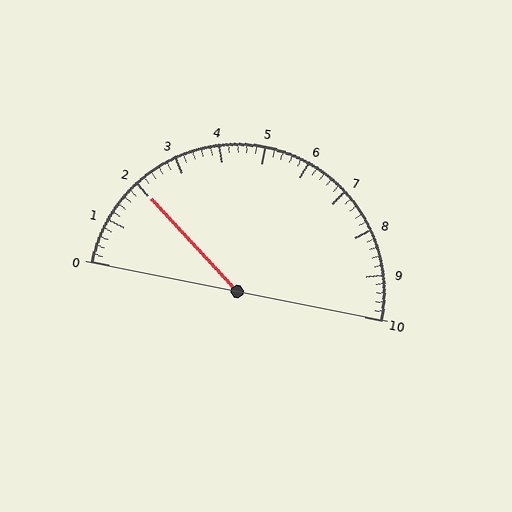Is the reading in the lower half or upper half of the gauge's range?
The reading is in the lower half of the range (0 to 10).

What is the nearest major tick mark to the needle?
The nearest major tick mark is 2.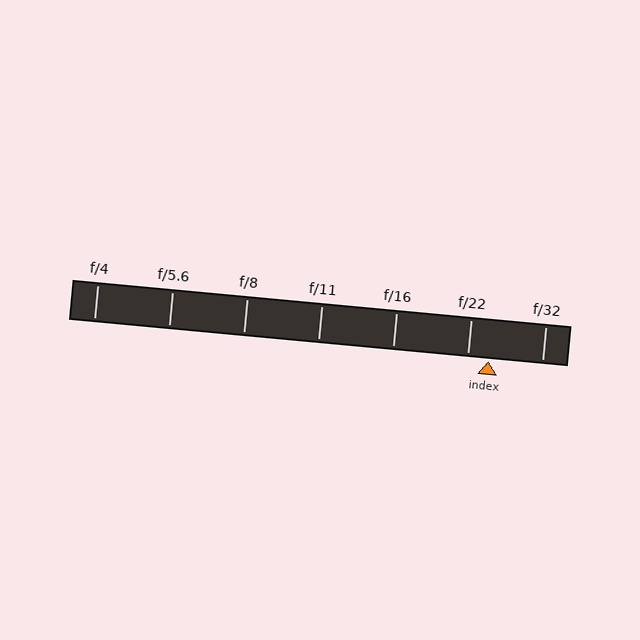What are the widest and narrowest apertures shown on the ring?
The widest aperture shown is f/4 and the narrowest is f/32.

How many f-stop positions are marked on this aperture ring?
There are 7 f-stop positions marked.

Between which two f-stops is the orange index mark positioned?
The index mark is between f/22 and f/32.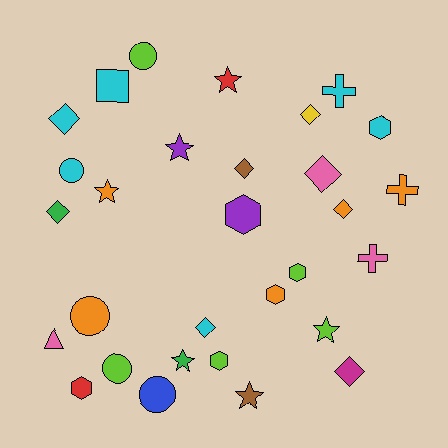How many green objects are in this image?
There are 2 green objects.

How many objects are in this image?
There are 30 objects.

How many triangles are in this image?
There is 1 triangle.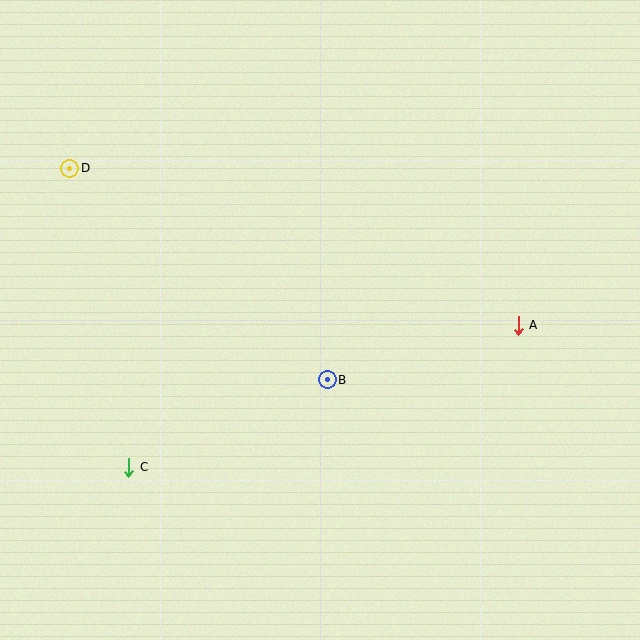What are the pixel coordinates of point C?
Point C is at (129, 467).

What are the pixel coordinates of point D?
Point D is at (70, 168).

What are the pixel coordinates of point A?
Point A is at (518, 325).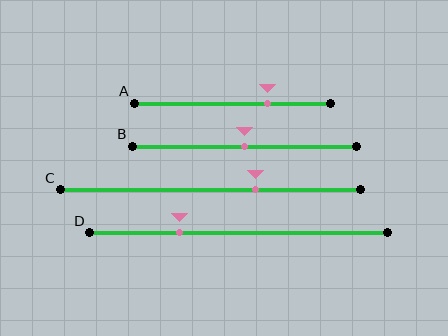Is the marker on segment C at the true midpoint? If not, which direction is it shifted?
No, the marker on segment C is shifted to the right by about 15% of the segment length.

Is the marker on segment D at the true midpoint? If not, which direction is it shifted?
No, the marker on segment D is shifted to the left by about 20% of the segment length.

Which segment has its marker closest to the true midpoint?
Segment B has its marker closest to the true midpoint.